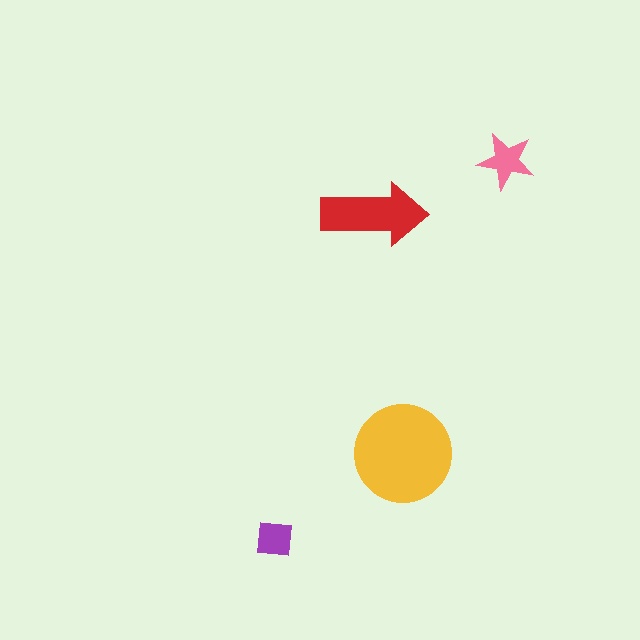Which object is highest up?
The pink star is topmost.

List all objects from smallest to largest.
The purple square, the pink star, the red arrow, the yellow circle.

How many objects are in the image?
There are 4 objects in the image.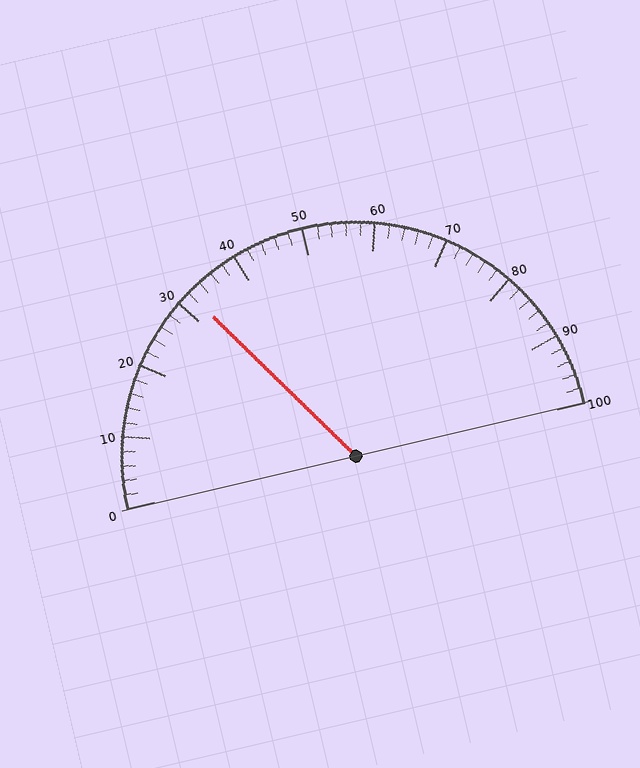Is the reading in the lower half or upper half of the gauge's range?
The reading is in the lower half of the range (0 to 100).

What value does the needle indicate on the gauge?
The needle indicates approximately 32.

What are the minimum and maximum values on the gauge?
The gauge ranges from 0 to 100.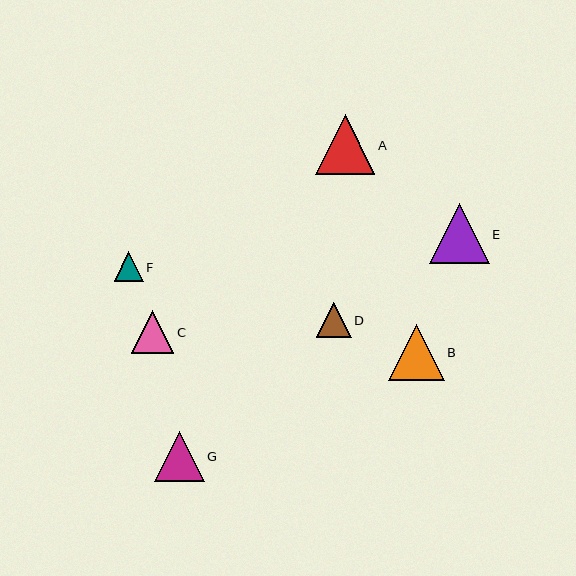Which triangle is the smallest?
Triangle F is the smallest with a size of approximately 29 pixels.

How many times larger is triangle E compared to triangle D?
Triangle E is approximately 1.7 times the size of triangle D.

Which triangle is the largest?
Triangle E is the largest with a size of approximately 60 pixels.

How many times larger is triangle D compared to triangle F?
Triangle D is approximately 1.2 times the size of triangle F.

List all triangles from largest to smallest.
From largest to smallest: E, A, B, G, C, D, F.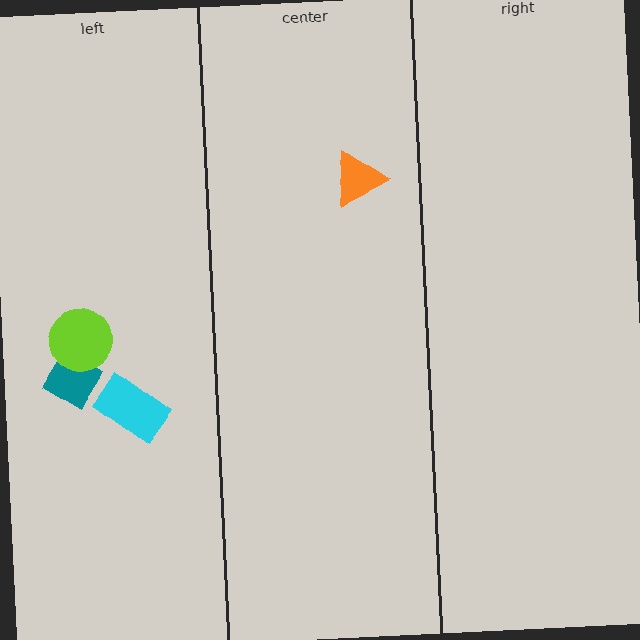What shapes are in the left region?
The cyan rectangle, the teal diamond, the lime circle.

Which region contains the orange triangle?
The center region.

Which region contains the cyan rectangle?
The left region.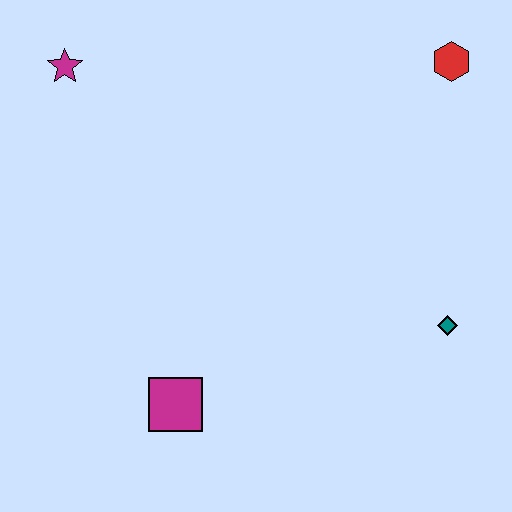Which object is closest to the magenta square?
The teal diamond is closest to the magenta square.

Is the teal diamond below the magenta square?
No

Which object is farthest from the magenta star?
The teal diamond is farthest from the magenta star.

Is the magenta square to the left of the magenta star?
No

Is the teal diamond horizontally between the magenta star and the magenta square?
No